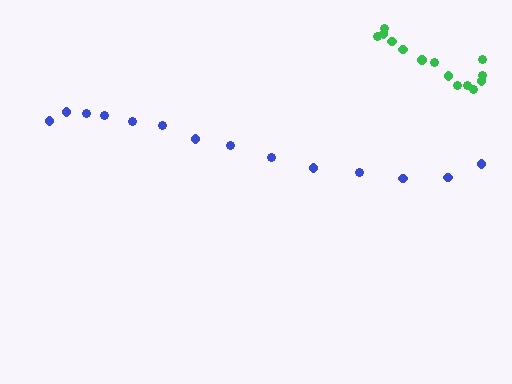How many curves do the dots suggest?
There are 2 distinct paths.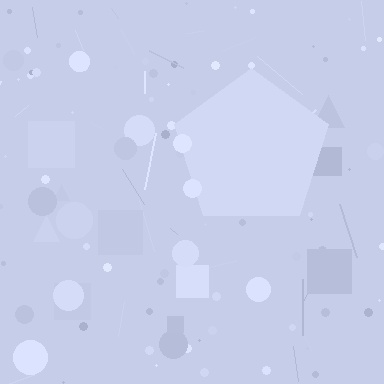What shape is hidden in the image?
A pentagon is hidden in the image.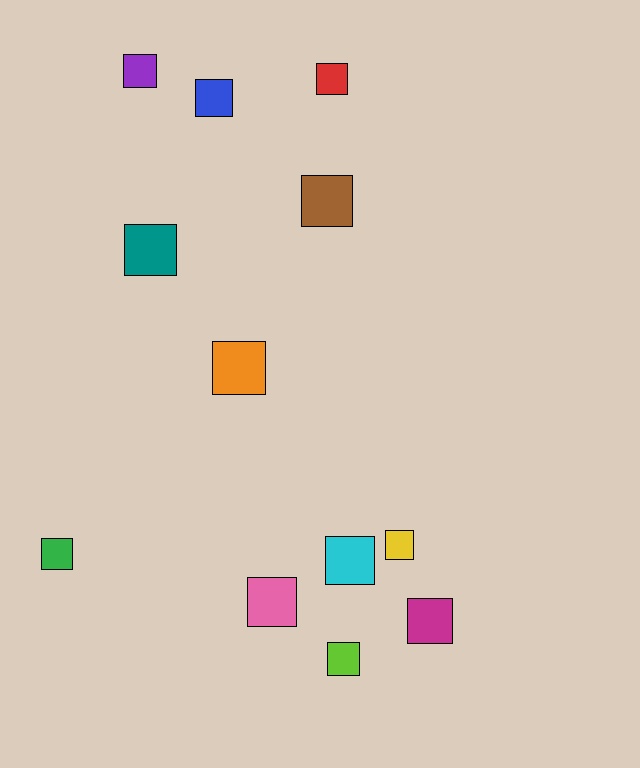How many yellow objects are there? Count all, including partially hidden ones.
There is 1 yellow object.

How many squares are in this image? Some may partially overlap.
There are 12 squares.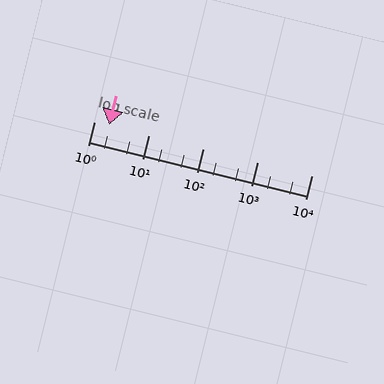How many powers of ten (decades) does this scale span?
The scale spans 4 decades, from 1 to 10000.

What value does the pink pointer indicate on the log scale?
The pointer indicates approximately 1.9.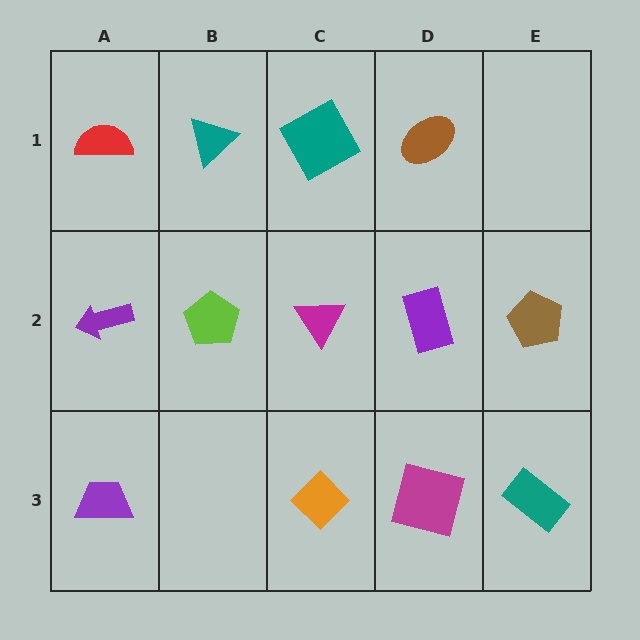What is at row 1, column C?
A teal square.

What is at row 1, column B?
A teal triangle.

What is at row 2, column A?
A purple arrow.